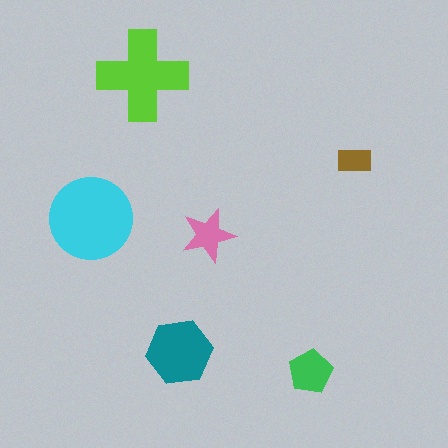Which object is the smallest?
The brown rectangle.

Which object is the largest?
The cyan circle.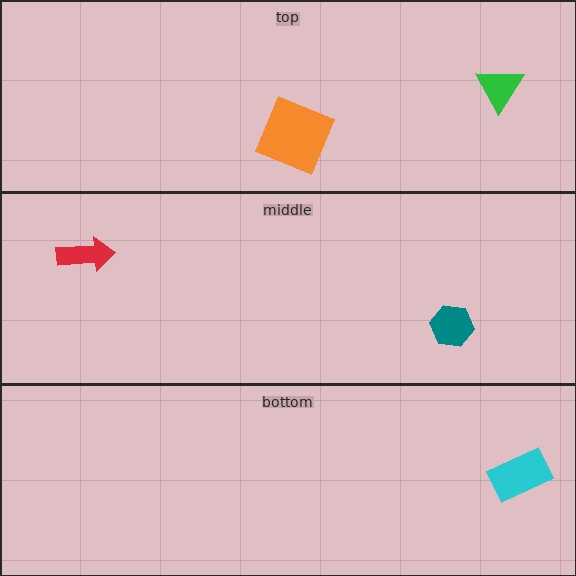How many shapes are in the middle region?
2.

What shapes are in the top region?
The orange square, the green triangle.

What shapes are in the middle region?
The red arrow, the teal hexagon.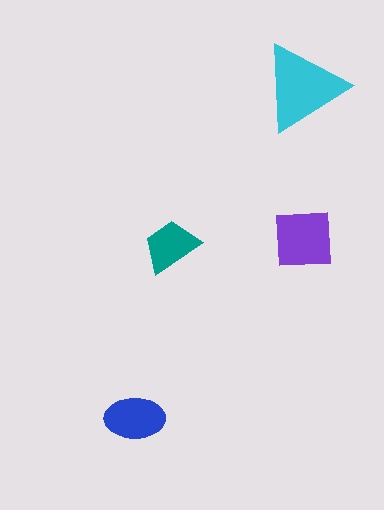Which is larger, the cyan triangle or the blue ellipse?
The cyan triangle.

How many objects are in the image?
There are 4 objects in the image.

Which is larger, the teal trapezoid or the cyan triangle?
The cyan triangle.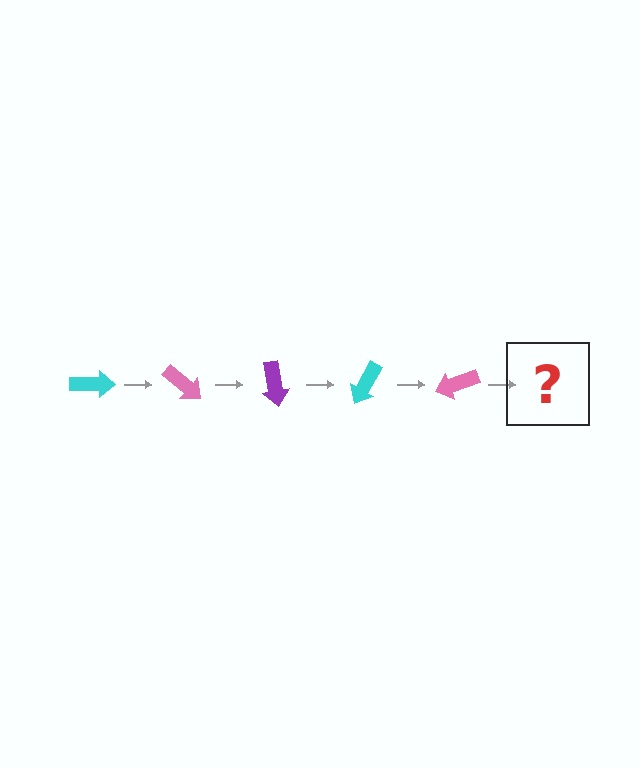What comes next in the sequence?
The next element should be a purple arrow, rotated 200 degrees from the start.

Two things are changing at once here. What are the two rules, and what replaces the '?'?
The two rules are that it rotates 40 degrees each step and the color cycles through cyan, pink, and purple. The '?' should be a purple arrow, rotated 200 degrees from the start.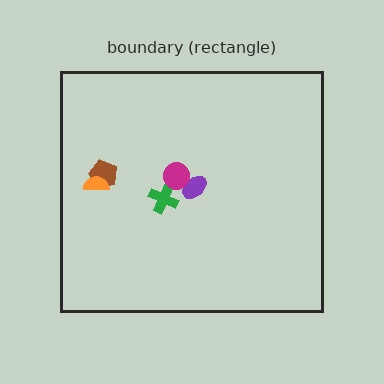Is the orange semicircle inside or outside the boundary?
Inside.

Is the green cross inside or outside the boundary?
Inside.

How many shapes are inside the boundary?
5 inside, 0 outside.